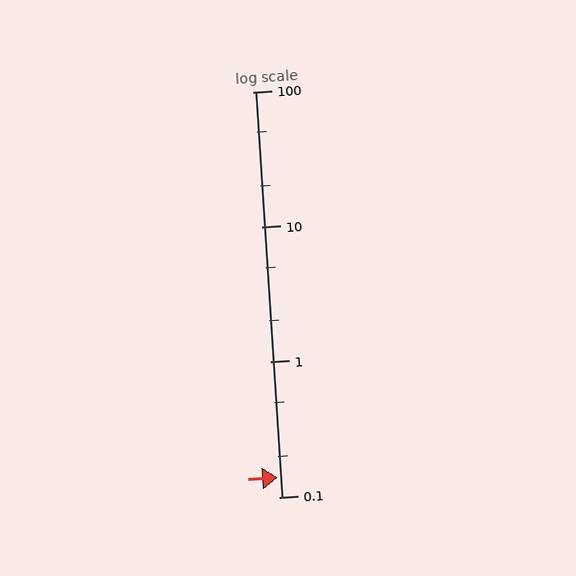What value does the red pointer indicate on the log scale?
The pointer indicates approximately 0.14.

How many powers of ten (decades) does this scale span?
The scale spans 3 decades, from 0.1 to 100.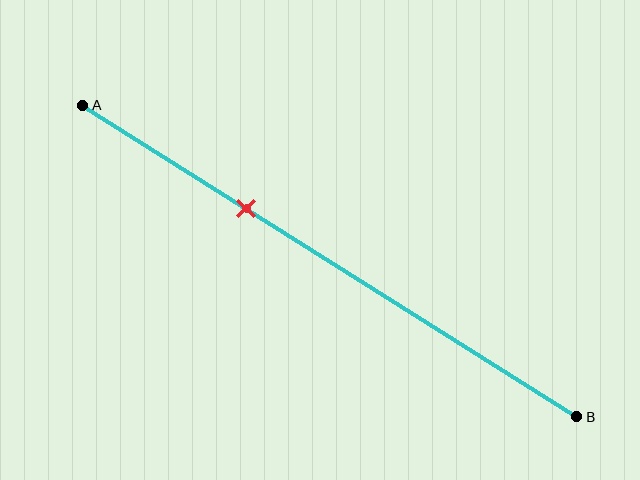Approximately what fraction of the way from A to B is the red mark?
The red mark is approximately 35% of the way from A to B.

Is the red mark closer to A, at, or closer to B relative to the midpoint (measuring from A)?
The red mark is closer to point A than the midpoint of segment AB.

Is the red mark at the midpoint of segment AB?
No, the mark is at about 35% from A, not at the 50% midpoint.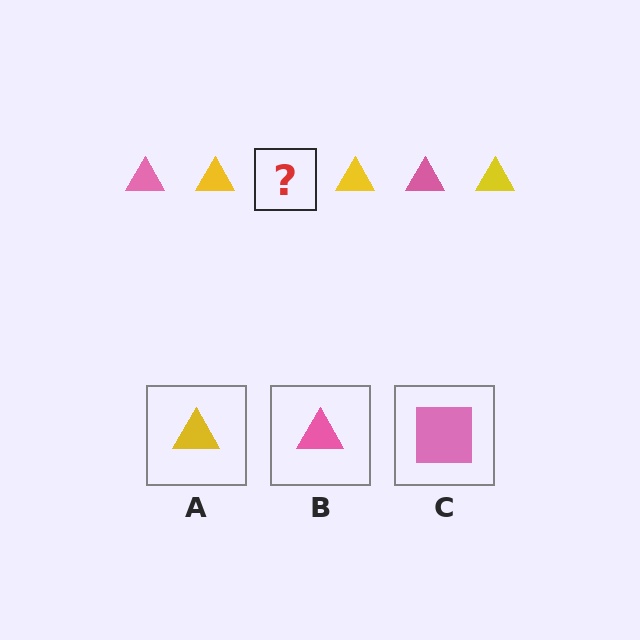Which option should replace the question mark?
Option B.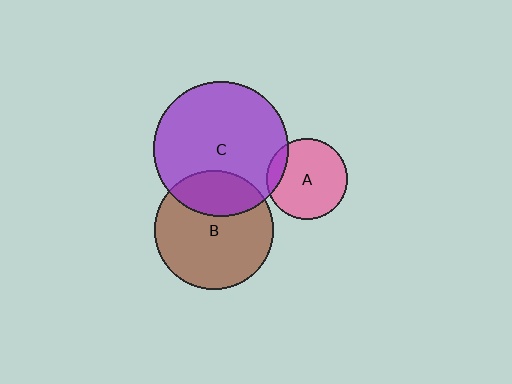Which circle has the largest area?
Circle C (purple).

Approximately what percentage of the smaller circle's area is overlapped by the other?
Approximately 30%.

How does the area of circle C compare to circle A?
Approximately 2.8 times.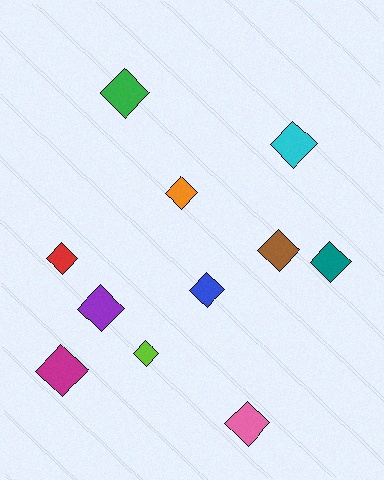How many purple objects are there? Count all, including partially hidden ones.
There is 1 purple object.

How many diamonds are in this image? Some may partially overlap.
There are 11 diamonds.